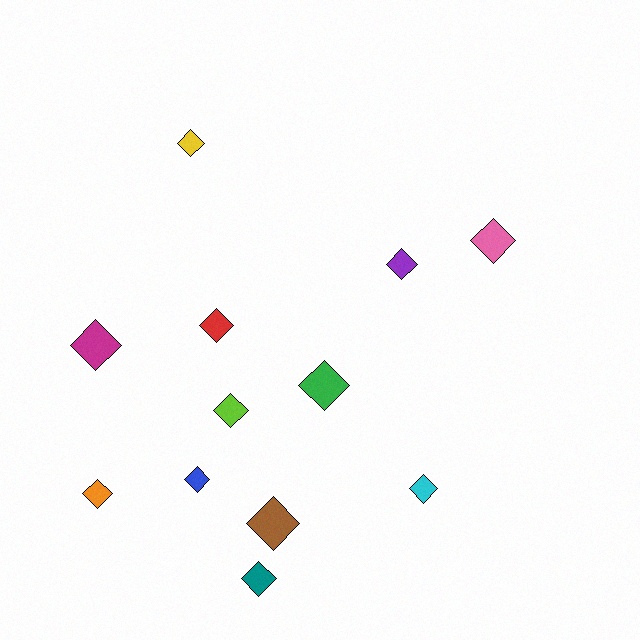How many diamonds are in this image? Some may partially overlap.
There are 12 diamonds.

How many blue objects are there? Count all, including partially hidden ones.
There is 1 blue object.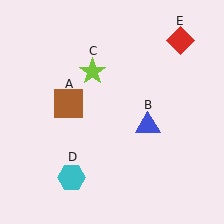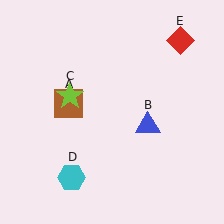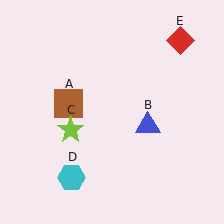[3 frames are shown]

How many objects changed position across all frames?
1 object changed position: lime star (object C).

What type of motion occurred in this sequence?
The lime star (object C) rotated counterclockwise around the center of the scene.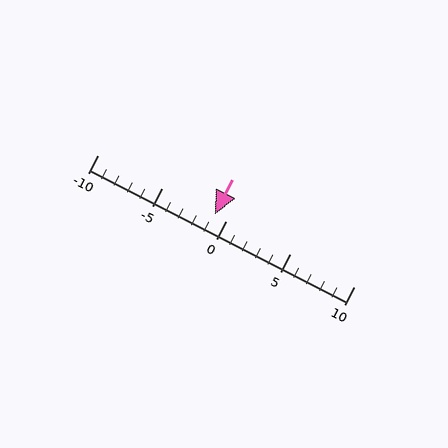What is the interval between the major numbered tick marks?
The major tick marks are spaced 5 units apart.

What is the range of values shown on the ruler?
The ruler shows values from -10 to 10.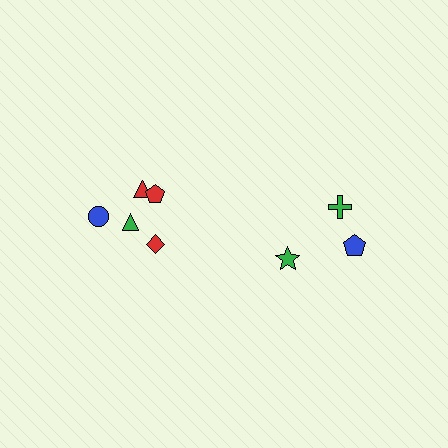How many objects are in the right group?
There are 3 objects.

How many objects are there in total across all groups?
There are 8 objects.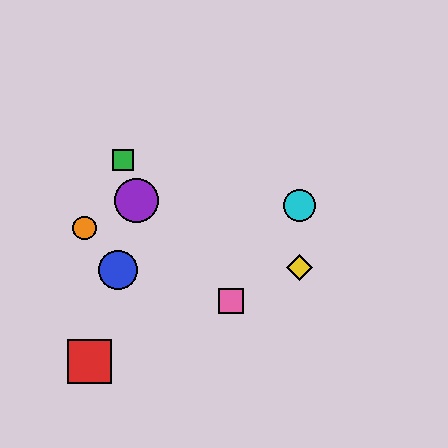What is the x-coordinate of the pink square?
The pink square is at x≈231.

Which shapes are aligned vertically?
The yellow diamond, the cyan circle are aligned vertically.